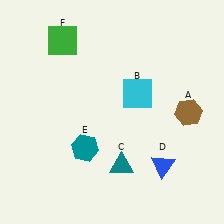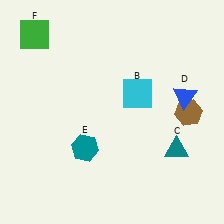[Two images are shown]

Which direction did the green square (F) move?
The green square (F) moved left.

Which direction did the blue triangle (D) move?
The blue triangle (D) moved up.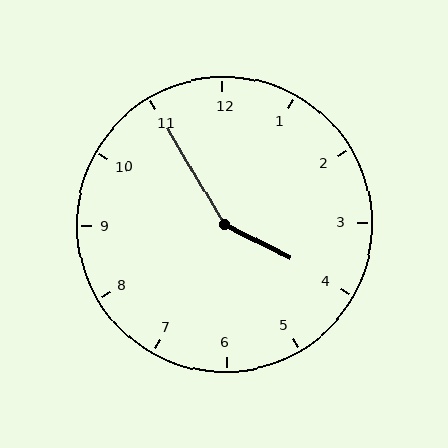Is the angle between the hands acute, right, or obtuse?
It is obtuse.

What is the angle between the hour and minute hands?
Approximately 148 degrees.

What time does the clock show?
3:55.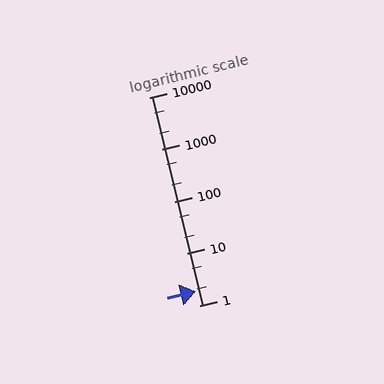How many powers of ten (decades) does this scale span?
The scale spans 4 decades, from 1 to 10000.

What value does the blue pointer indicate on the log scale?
The pointer indicates approximately 1.9.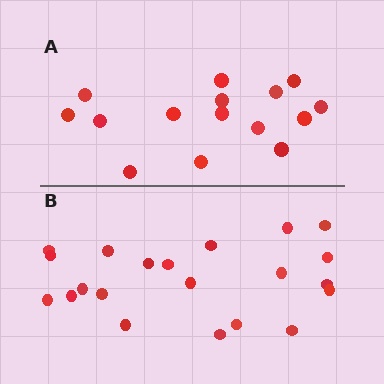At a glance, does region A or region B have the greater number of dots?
Region B (the bottom region) has more dots.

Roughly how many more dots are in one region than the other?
Region B has about 6 more dots than region A.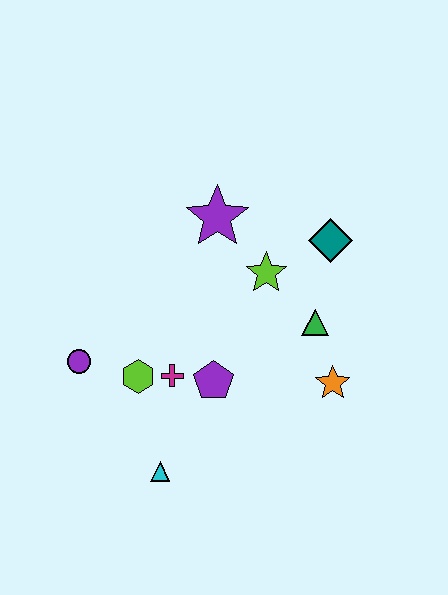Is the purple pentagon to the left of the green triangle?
Yes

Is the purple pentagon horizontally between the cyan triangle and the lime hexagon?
No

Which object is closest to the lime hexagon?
The magenta cross is closest to the lime hexagon.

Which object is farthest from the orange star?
The purple circle is farthest from the orange star.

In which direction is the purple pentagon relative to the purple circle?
The purple pentagon is to the right of the purple circle.